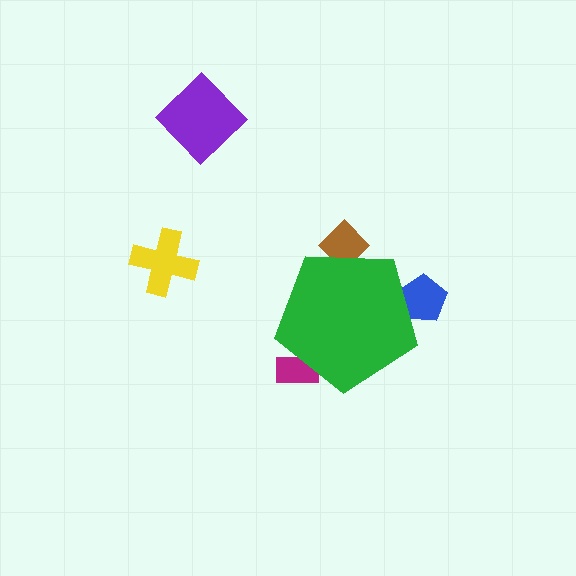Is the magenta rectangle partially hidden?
Yes, the magenta rectangle is partially hidden behind the green pentagon.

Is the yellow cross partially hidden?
No, the yellow cross is fully visible.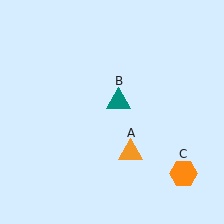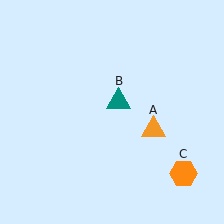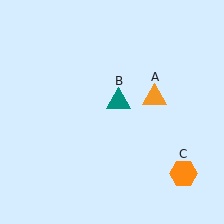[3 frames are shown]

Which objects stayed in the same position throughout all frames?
Teal triangle (object B) and orange hexagon (object C) remained stationary.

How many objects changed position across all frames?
1 object changed position: orange triangle (object A).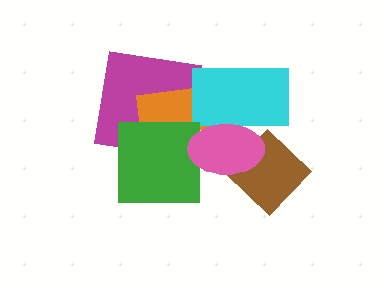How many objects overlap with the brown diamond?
2 objects overlap with the brown diamond.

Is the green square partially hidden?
Yes, it is partially covered by another shape.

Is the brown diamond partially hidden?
Yes, it is partially covered by another shape.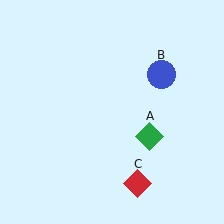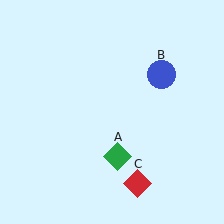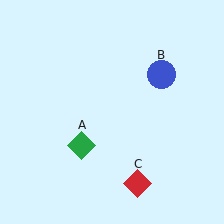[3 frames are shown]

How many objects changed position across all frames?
1 object changed position: green diamond (object A).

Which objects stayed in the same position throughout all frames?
Blue circle (object B) and red diamond (object C) remained stationary.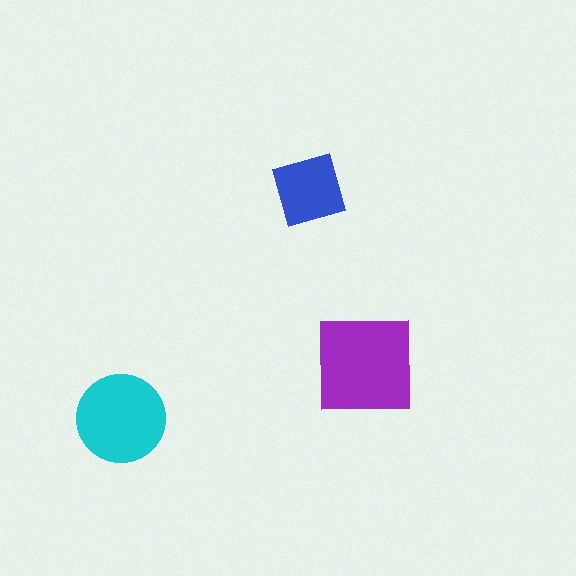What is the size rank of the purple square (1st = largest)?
1st.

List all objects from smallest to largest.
The blue diamond, the cyan circle, the purple square.